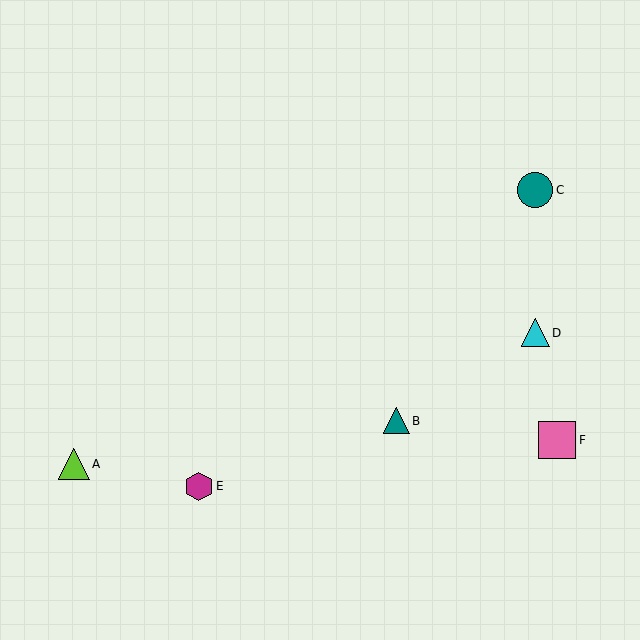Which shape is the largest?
The pink square (labeled F) is the largest.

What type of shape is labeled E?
Shape E is a magenta hexagon.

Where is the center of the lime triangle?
The center of the lime triangle is at (74, 464).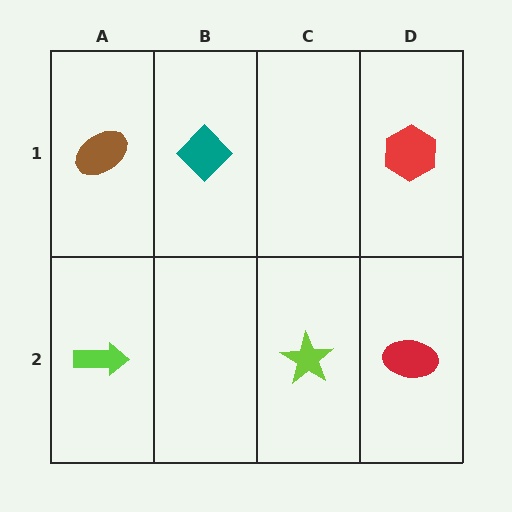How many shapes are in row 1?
3 shapes.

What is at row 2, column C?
A lime star.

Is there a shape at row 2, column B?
No, that cell is empty.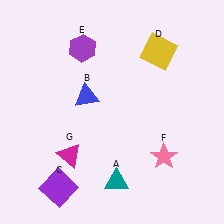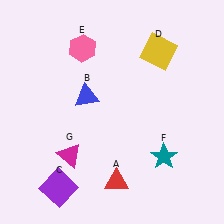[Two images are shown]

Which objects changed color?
A changed from teal to red. E changed from purple to pink. F changed from pink to teal.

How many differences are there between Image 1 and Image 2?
There are 3 differences between the two images.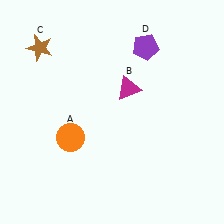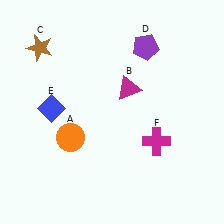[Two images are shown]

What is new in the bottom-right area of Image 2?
A magenta cross (F) was added in the bottom-right area of Image 2.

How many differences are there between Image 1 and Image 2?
There are 2 differences between the two images.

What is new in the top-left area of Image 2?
A blue diamond (E) was added in the top-left area of Image 2.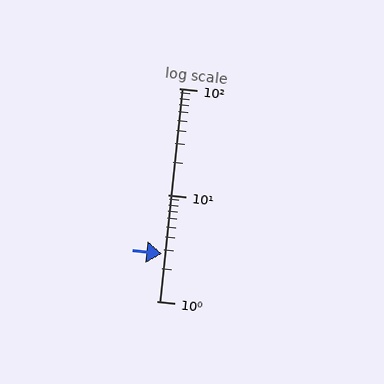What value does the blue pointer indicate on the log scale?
The pointer indicates approximately 2.8.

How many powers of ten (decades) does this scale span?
The scale spans 2 decades, from 1 to 100.